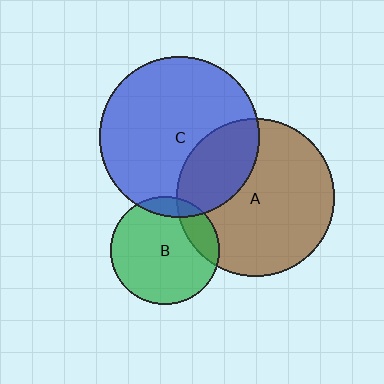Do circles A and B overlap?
Yes.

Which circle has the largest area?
Circle C (blue).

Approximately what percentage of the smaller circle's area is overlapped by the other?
Approximately 15%.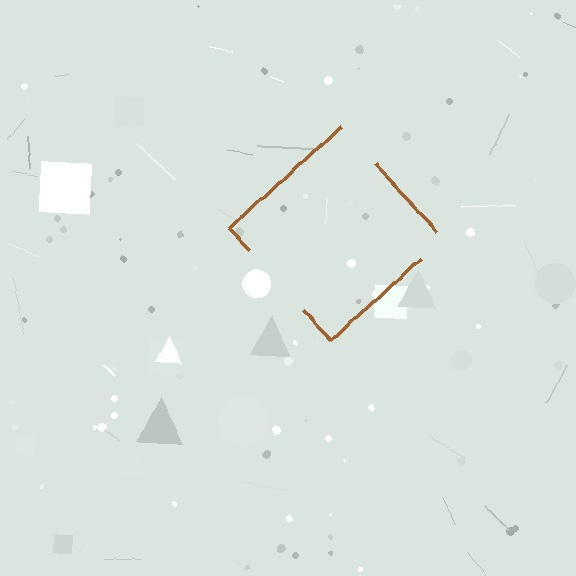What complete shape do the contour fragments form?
The contour fragments form a diamond.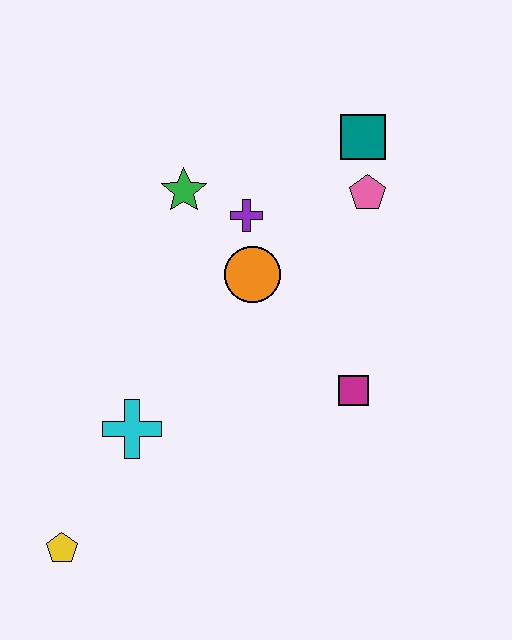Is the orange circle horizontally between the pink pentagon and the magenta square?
No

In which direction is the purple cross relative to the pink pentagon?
The purple cross is to the left of the pink pentagon.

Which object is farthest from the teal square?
The yellow pentagon is farthest from the teal square.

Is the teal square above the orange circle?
Yes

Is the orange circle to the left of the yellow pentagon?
No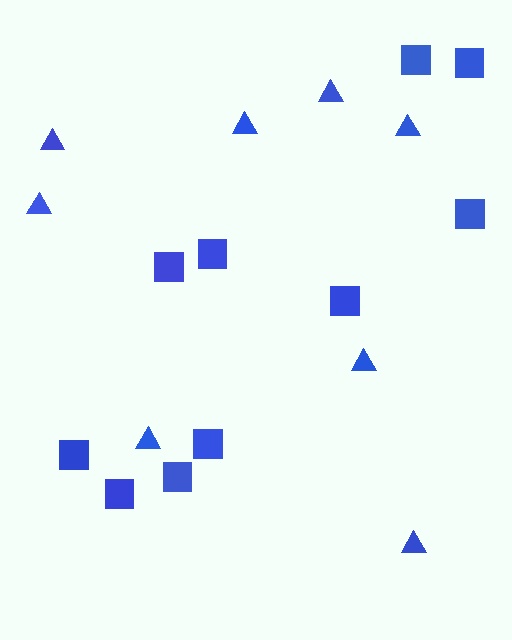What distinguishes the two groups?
There are 2 groups: one group of triangles (8) and one group of squares (10).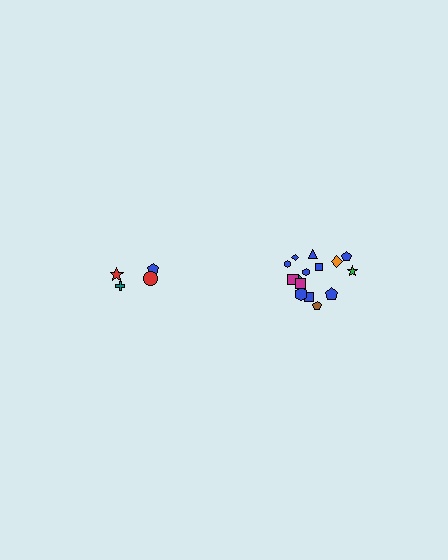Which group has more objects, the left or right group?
The right group.